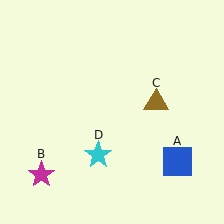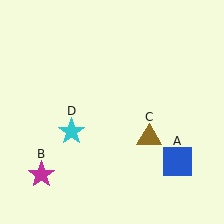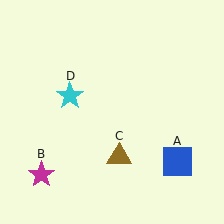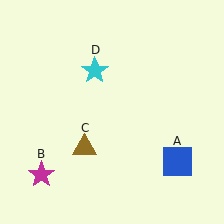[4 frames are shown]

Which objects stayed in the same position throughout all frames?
Blue square (object A) and magenta star (object B) remained stationary.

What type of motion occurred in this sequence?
The brown triangle (object C), cyan star (object D) rotated clockwise around the center of the scene.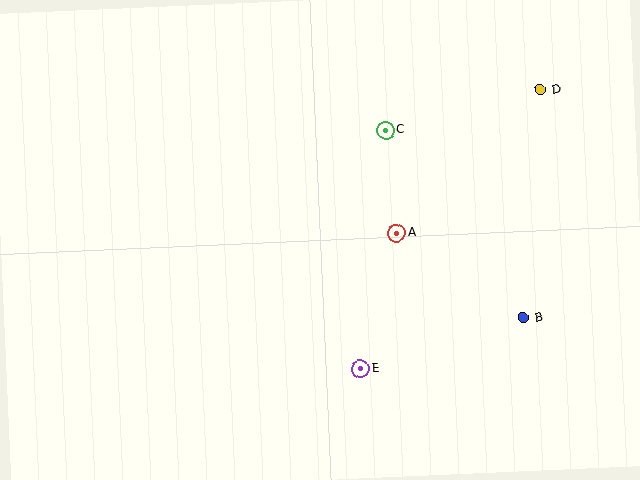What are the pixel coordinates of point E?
Point E is at (360, 368).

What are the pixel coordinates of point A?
Point A is at (396, 233).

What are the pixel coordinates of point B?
Point B is at (524, 318).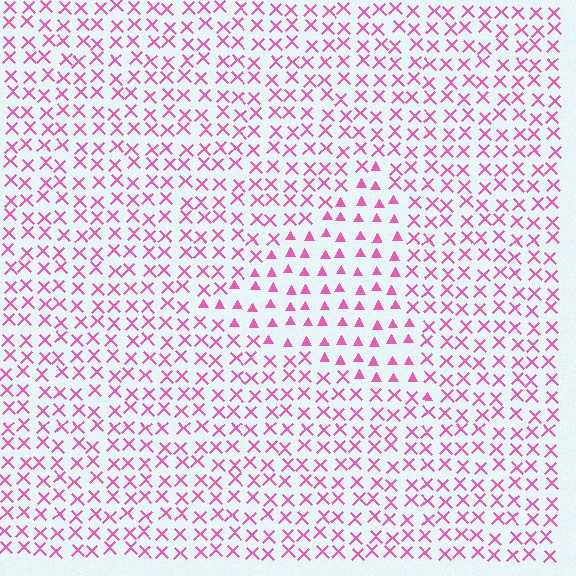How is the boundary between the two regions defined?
The boundary is defined by a change in element shape: triangles inside vs. X marks outside. All elements share the same color and spacing.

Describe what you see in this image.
The image is filled with small pink elements arranged in a uniform grid. A triangle-shaped region contains triangles, while the surrounding area contains X marks. The boundary is defined purely by the change in element shape.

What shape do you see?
I see a triangle.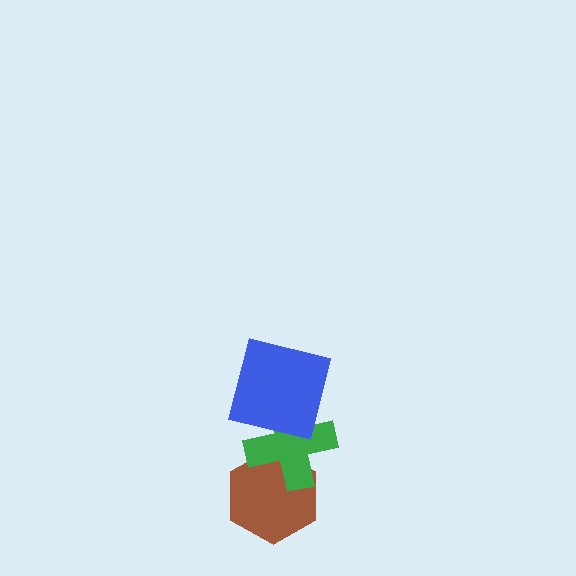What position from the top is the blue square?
The blue square is 1st from the top.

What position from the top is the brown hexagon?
The brown hexagon is 3rd from the top.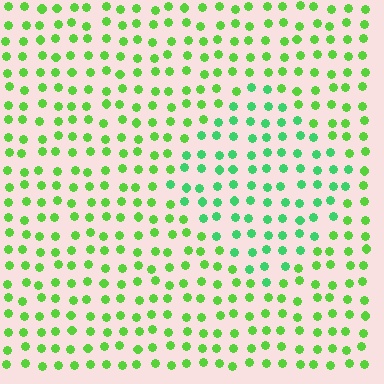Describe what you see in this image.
The image is filled with small lime elements in a uniform arrangement. A diamond-shaped region is visible where the elements are tinted to a slightly different hue, forming a subtle color boundary.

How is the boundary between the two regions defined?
The boundary is defined purely by a slight shift in hue (about 31 degrees). Spacing, size, and orientation are identical on both sides.